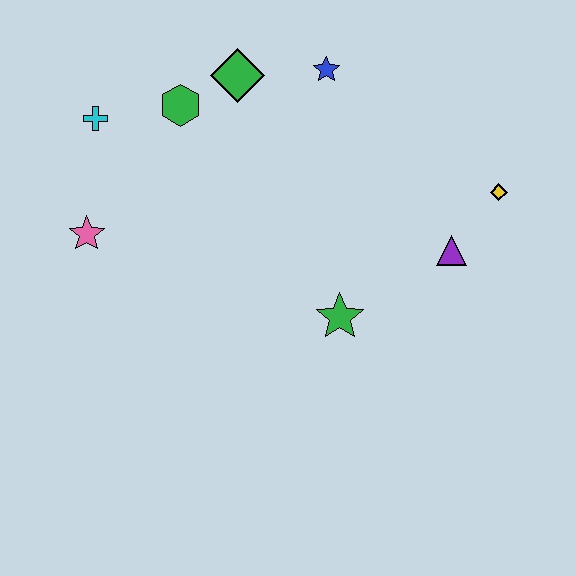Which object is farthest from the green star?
The cyan cross is farthest from the green star.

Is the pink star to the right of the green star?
No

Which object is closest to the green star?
The purple triangle is closest to the green star.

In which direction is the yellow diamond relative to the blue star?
The yellow diamond is to the right of the blue star.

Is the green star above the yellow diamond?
No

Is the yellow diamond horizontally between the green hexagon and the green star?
No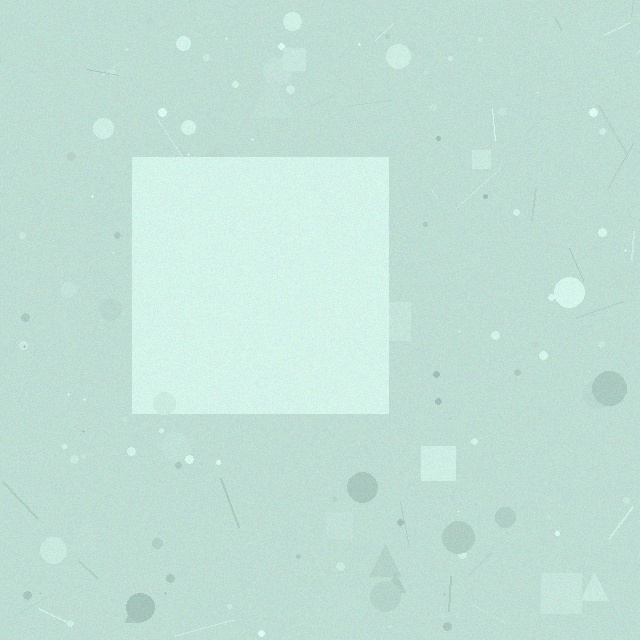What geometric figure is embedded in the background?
A square is embedded in the background.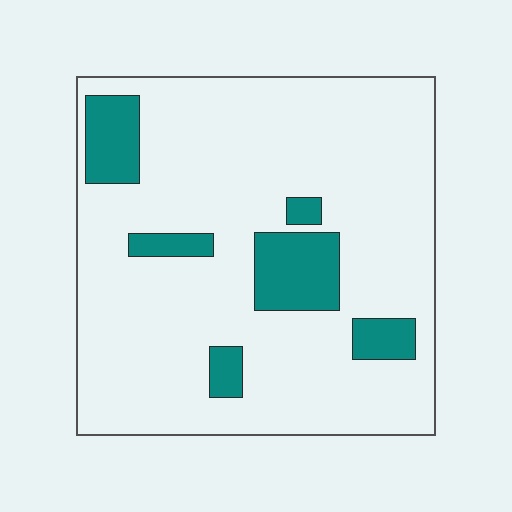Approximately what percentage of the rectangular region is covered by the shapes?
Approximately 15%.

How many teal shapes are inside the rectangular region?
6.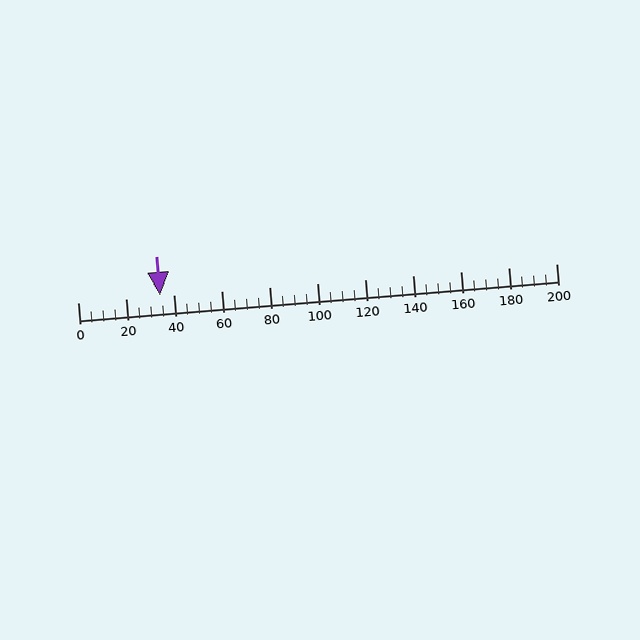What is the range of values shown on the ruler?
The ruler shows values from 0 to 200.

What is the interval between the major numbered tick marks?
The major tick marks are spaced 20 units apart.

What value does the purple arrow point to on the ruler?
The purple arrow points to approximately 34.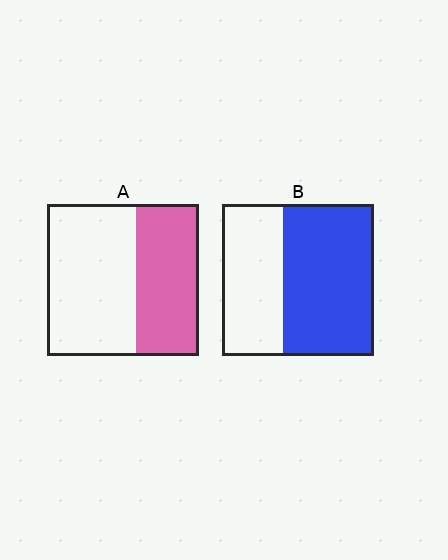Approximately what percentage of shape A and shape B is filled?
A is approximately 40% and B is approximately 60%.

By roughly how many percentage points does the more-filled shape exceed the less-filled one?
By roughly 20 percentage points (B over A).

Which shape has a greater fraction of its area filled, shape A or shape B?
Shape B.